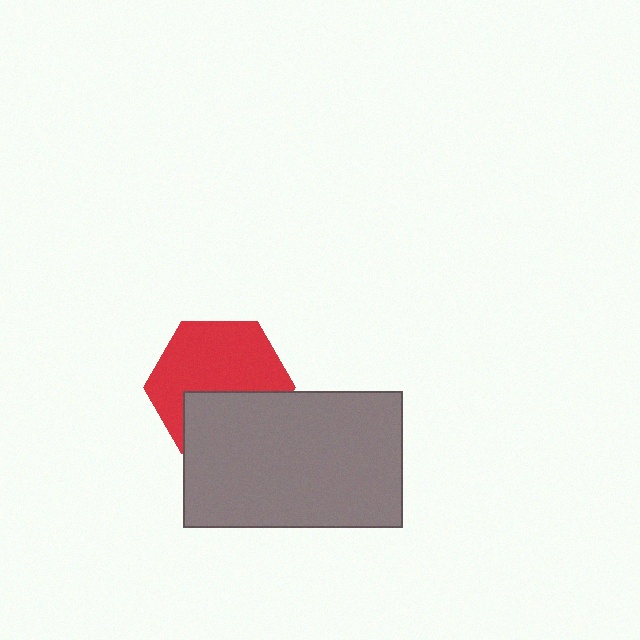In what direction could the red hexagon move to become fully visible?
The red hexagon could move up. That would shift it out from behind the gray rectangle entirely.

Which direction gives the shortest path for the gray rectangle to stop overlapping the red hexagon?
Moving down gives the shortest separation.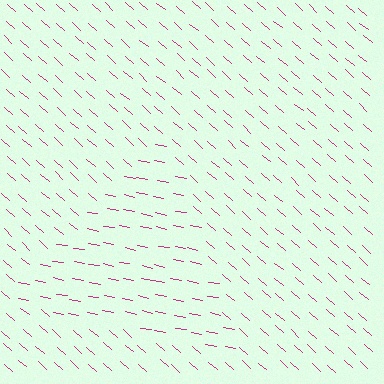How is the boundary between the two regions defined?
The boundary is defined purely by a change in line orientation (approximately 30 degrees difference). All lines are the same color and thickness.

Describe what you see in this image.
The image is filled with small magenta line segments. A triangle region in the image has lines oriented differently from the surrounding lines, creating a visible texture boundary.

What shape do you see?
I see a triangle.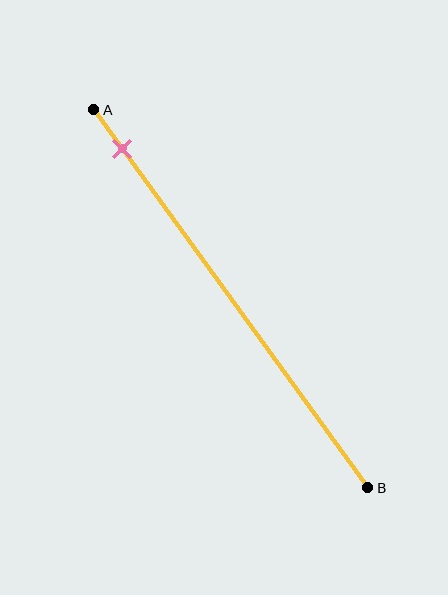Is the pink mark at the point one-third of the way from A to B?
No, the mark is at about 10% from A, not at the 33% one-third point.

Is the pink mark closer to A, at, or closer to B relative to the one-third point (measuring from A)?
The pink mark is closer to point A than the one-third point of segment AB.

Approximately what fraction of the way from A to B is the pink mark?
The pink mark is approximately 10% of the way from A to B.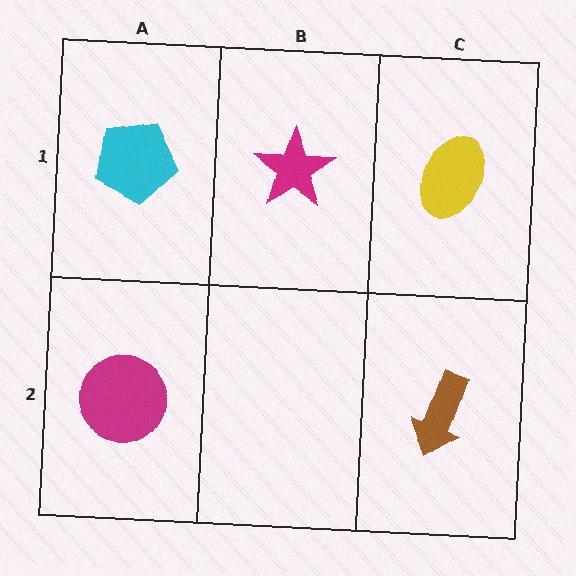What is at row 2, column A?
A magenta circle.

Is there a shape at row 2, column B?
No, that cell is empty.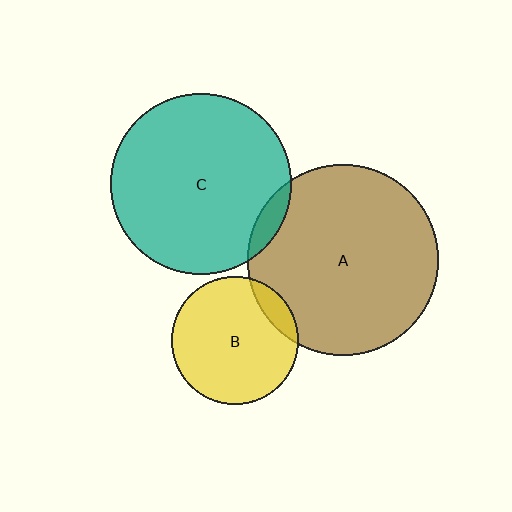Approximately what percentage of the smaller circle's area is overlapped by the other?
Approximately 5%.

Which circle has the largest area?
Circle A (brown).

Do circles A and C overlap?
Yes.